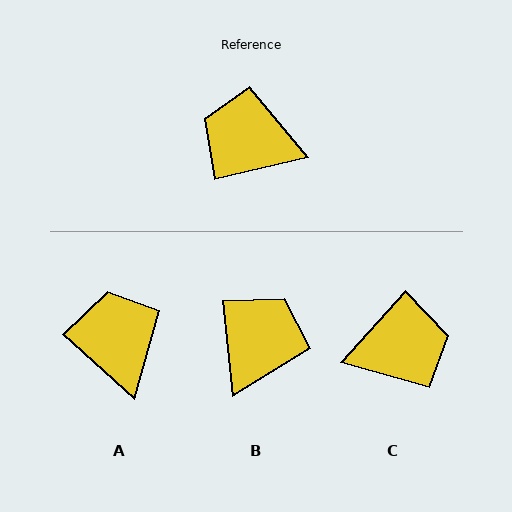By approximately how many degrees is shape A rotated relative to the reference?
Approximately 55 degrees clockwise.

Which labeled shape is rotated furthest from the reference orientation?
C, about 145 degrees away.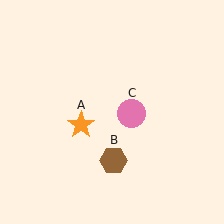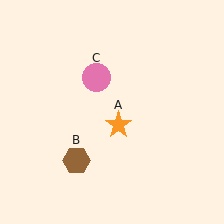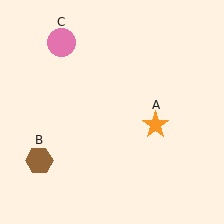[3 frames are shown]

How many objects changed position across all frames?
3 objects changed position: orange star (object A), brown hexagon (object B), pink circle (object C).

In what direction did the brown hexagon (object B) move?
The brown hexagon (object B) moved left.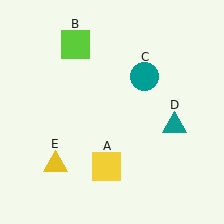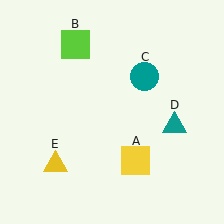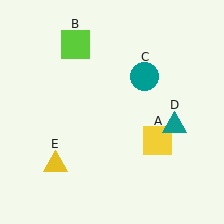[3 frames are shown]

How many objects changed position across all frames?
1 object changed position: yellow square (object A).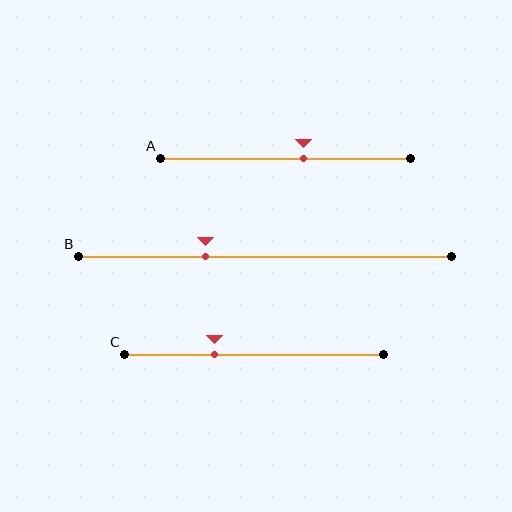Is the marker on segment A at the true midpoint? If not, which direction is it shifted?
No, the marker on segment A is shifted to the right by about 7% of the segment length.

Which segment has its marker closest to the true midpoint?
Segment A has its marker closest to the true midpoint.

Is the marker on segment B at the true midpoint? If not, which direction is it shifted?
No, the marker on segment B is shifted to the left by about 16% of the segment length.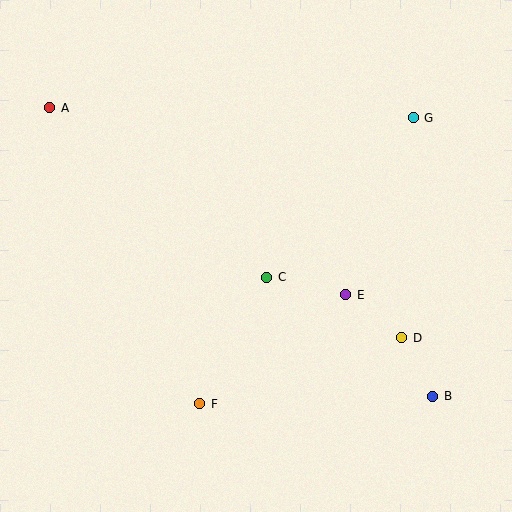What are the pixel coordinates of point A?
Point A is at (50, 108).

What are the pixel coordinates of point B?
Point B is at (433, 396).